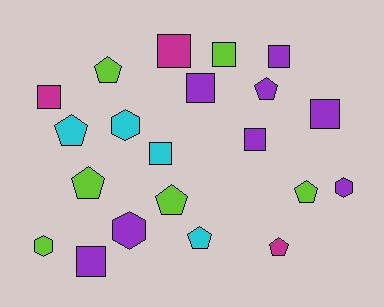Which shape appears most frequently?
Square, with 9 objects.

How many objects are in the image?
There are 21 objects.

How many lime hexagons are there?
There is 1 lime hexagon.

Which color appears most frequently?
Purple, with 8 objects.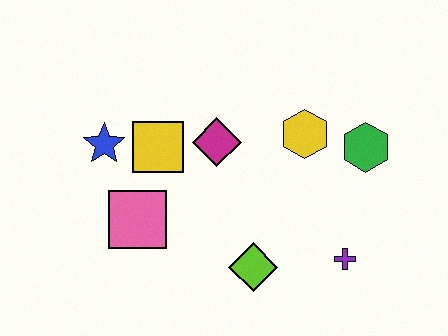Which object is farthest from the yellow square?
The purple cross is farthest from the yellow square.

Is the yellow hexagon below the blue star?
No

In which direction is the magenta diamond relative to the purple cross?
The magenta diamond is to the left of the purple cross.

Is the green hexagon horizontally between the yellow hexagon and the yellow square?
No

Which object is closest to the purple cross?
The lime diamond is closest to the purple cross.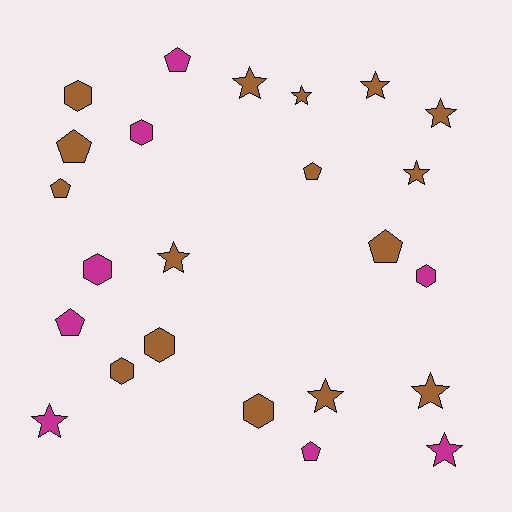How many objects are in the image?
There are 24 objects.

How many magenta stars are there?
There are 2 magenta stars.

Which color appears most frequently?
Brown, with 16 objects.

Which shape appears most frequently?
Star, with 10 objects.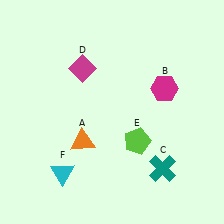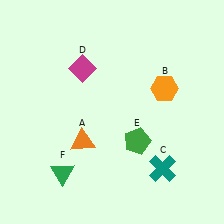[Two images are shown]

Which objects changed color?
B changed from magenta to orange. E changed from lime to green. F changed from cyan to green.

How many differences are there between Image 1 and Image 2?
There are 3 differences between the two images.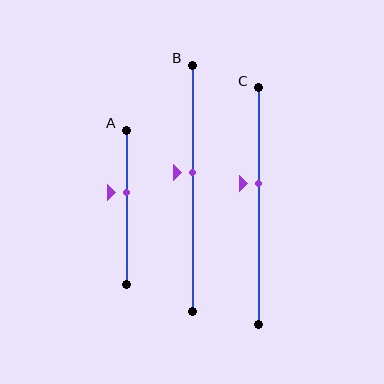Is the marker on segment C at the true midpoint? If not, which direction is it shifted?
No, the marker on segment C is shifted upward by about 9% of the segment length.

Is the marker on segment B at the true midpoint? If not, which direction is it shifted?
No, the marker on segment B is shifted upward by about 6% of the segment length.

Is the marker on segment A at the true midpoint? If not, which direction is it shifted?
No, the marker on segment A is shifted upward by about 10% of the segment length.